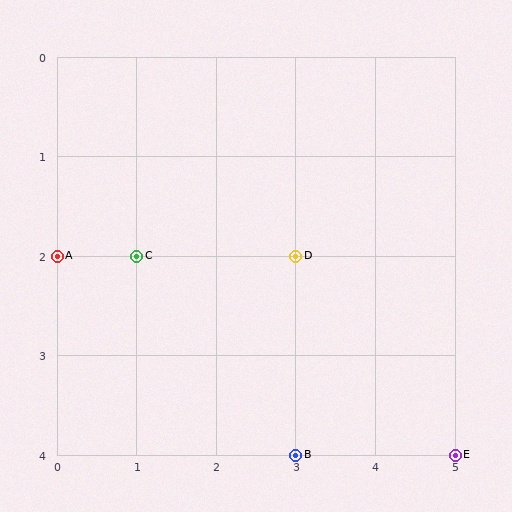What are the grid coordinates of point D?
Point D is at grid coordinates (3, 2).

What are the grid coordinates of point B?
Point B is at grid coordinates (3, 4).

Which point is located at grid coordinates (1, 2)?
Point C is at (1, 2).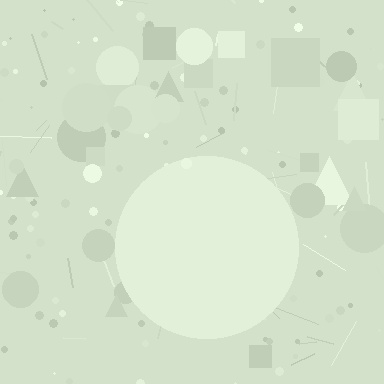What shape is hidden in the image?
A circle is hidden in the image.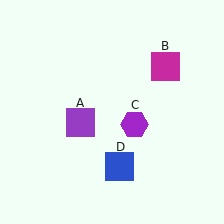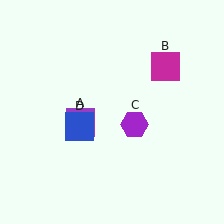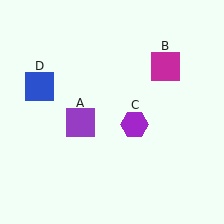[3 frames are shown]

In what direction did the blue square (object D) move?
The blue square (object D) moved up and to the left.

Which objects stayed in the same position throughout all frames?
Purple square (object A) and magenta square (object B) and purple hexagon (object C) remained stationary.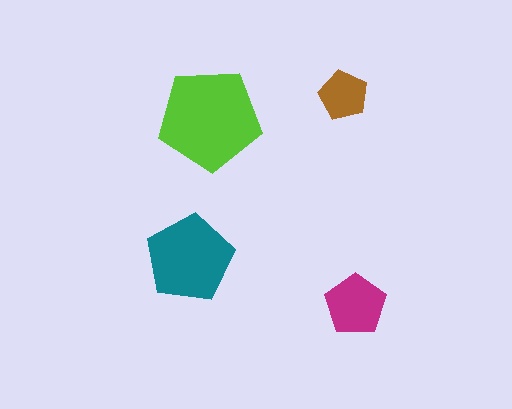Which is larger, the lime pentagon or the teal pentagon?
The lime one.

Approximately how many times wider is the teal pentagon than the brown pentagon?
About 2 times wider.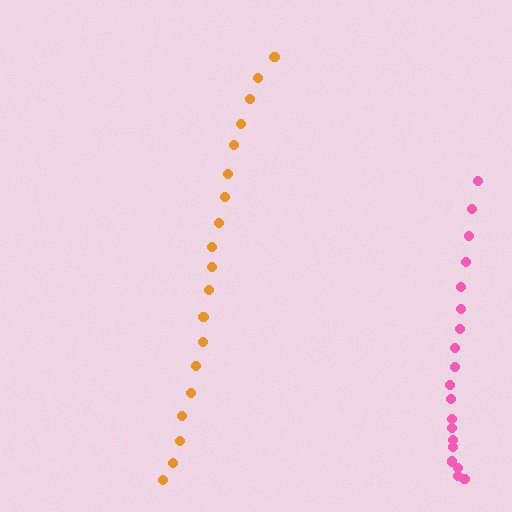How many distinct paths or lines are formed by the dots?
There are 2 distinct paths.